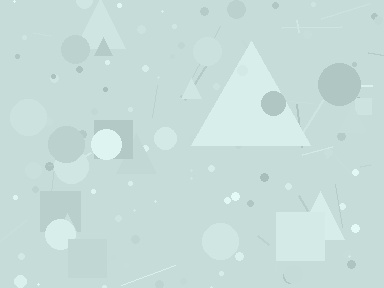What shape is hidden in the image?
A triangle is hidden in the image.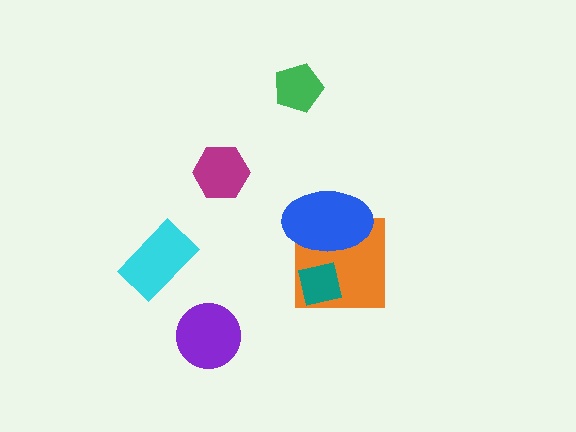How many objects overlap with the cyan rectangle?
0 objects overlap with the cyan rectangle.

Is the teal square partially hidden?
Yes, it is partially covered by another shape.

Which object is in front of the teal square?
The blue ellipse is in front of the teal square.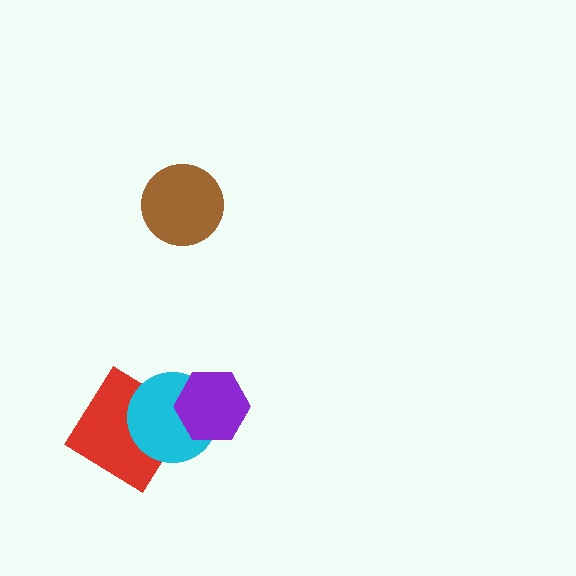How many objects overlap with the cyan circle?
2 objects overlap with the cyan circle.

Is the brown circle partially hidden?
No, no other shape covers it.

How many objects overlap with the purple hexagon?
1 object overlaps with the purple hexagon.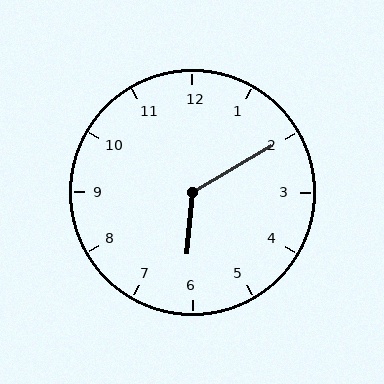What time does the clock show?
6:10.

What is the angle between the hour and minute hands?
Approximately 125 degrees.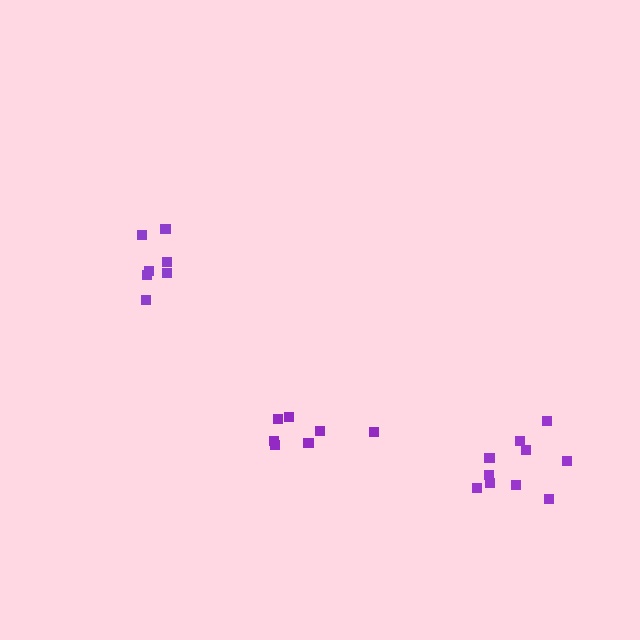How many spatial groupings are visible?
There are 3 spatial groupings.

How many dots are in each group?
Group 1: 7 dots, Group 2: 10 dots, Group 3: 7 dots (24 total).